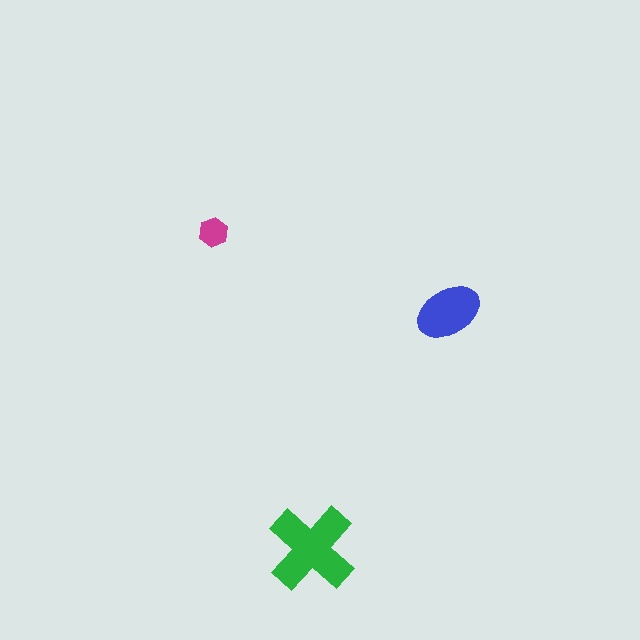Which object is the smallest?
The magenta hexagon.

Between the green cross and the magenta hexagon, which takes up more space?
The green cross.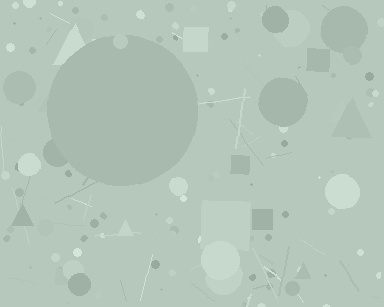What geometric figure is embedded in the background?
A circle is embedded in the background.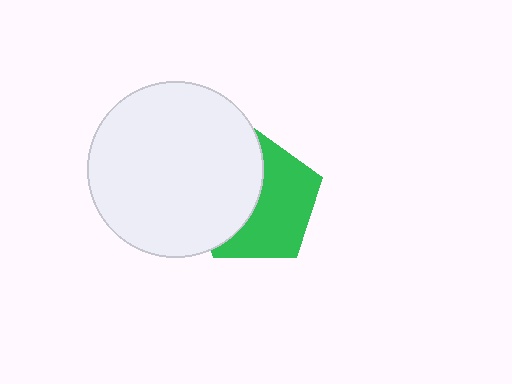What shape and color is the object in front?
The object in front is a white circle.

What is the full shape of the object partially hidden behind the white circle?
The partially hidden object is a green pentagon.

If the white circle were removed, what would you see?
You would see the complete green pentagon.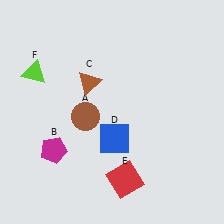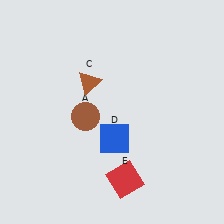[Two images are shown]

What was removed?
The magenta pentagon (B), the lime triangle (F) were removed in Image 2.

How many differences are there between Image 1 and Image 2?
There are 2 differences between the two images.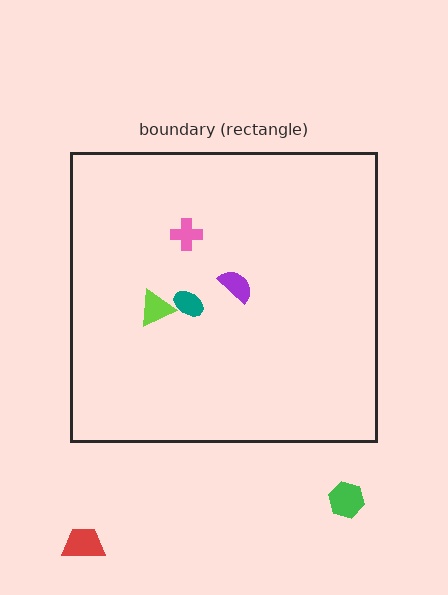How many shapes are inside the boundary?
4 inside, 2 outside.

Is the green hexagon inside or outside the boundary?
Outside.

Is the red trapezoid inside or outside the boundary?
Outside.